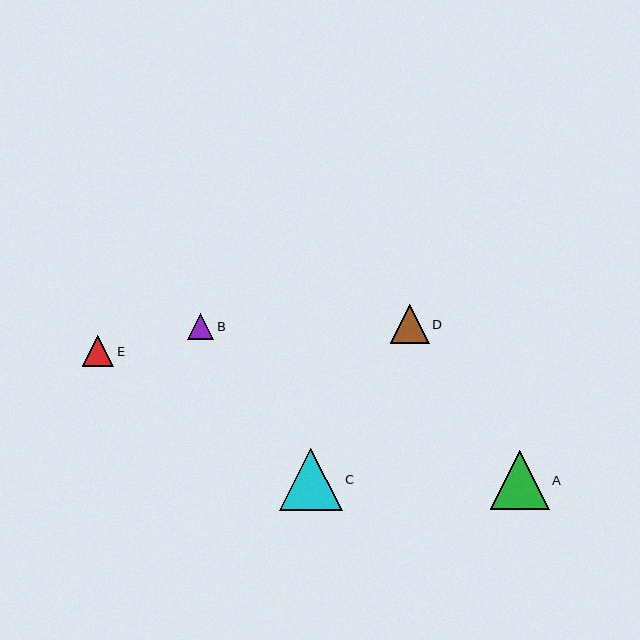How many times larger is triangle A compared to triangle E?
Triangle A is approximately 1.9 times the size of triangle E.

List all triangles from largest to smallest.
From largest to smallest: C, A, D, E, B.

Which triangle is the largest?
Triangle C is the largest with a size of approximately 63 pixels.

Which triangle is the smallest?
Triangle B is the smallest with a size of approximately 26 pixels.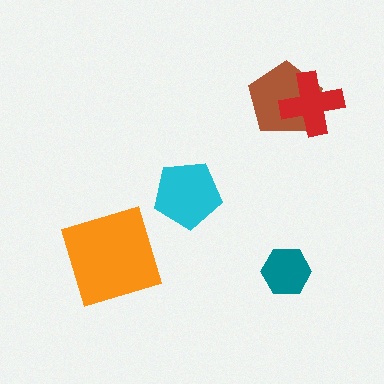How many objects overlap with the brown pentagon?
1 object overlaps with the brown pentagon.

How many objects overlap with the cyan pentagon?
0 objects overlap with the cyan pentagon.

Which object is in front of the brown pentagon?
The red cross is in front of the brown pentagon.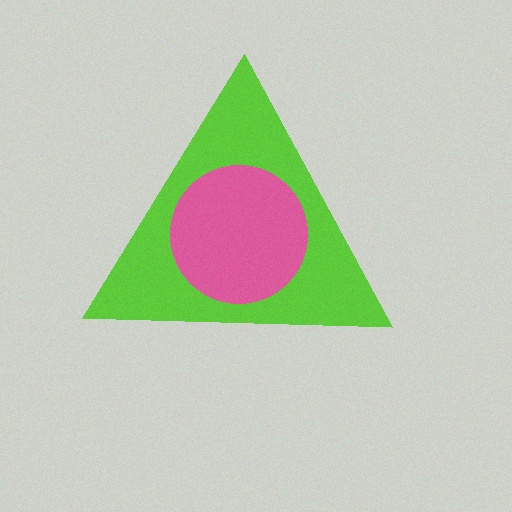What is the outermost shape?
The lime triangle.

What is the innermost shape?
The pink circle.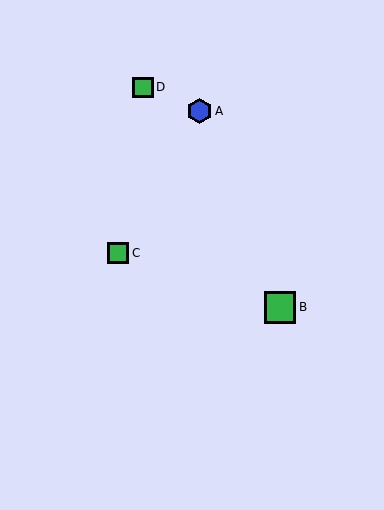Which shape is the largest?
The green square (labeled B) is the largest.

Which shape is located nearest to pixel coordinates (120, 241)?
The green square (labeled C) at (118, 253) is nearest to that location.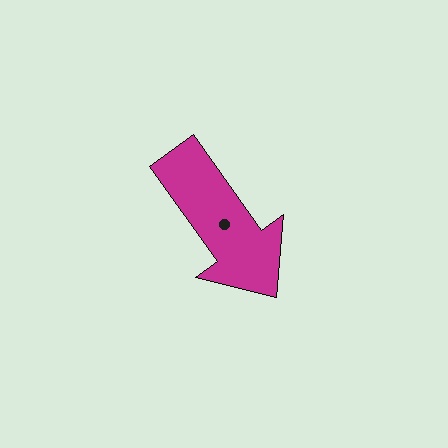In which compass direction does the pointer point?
Southeast.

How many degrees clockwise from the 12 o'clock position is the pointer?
Approximately 145 degrees.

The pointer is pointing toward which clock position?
Roughly 5 o'clock.